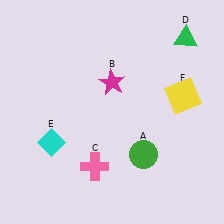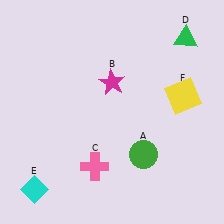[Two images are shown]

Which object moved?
The cyan diamond (E) moved down.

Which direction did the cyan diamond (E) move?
The cyan diamond (E) moved down.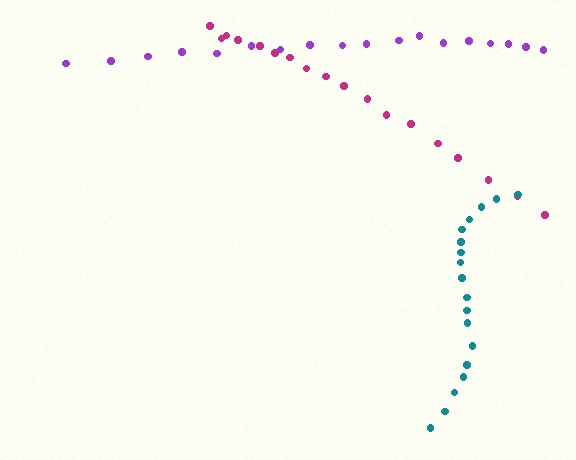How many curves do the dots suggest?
There are 3 distinct paths.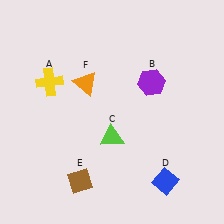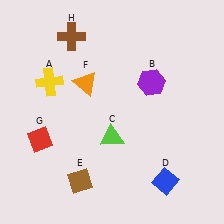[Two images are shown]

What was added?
A red diamond (G), a brown cross (H) were added in Image 2.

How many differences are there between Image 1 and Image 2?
There are 2 differences between the two images.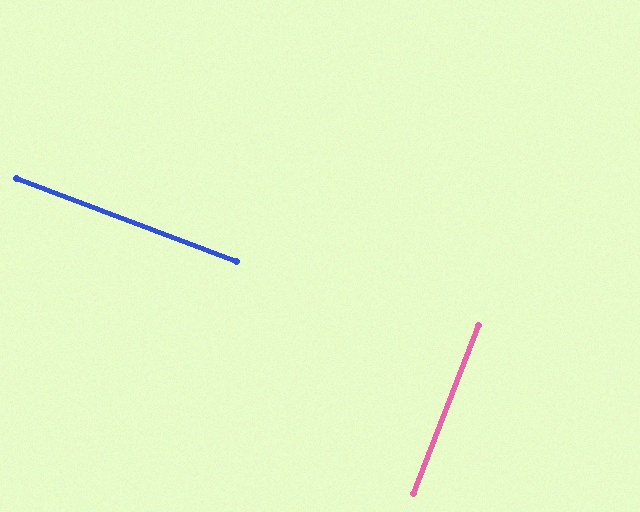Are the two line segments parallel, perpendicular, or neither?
Perpendicular — they meet at approximately 89°.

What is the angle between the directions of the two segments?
Approximately 89 degrees.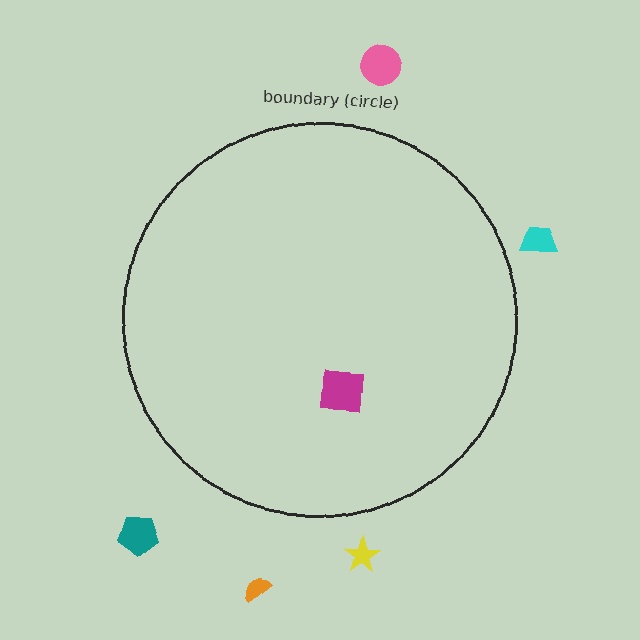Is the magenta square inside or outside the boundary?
Inside.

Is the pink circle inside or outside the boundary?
Outside.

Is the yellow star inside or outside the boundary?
Outside.